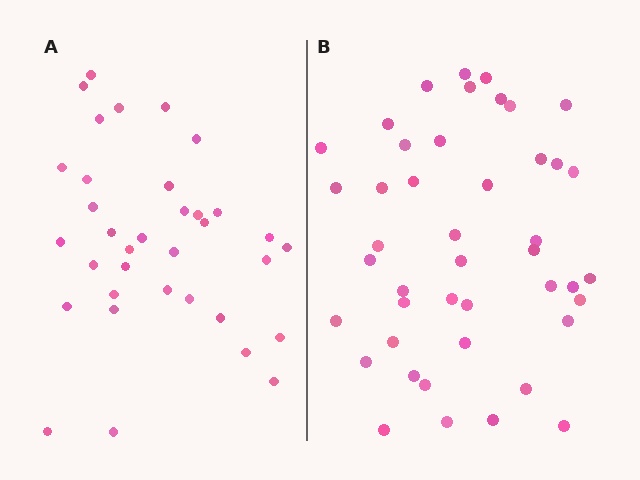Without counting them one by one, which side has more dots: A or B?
Region B (the right region) has more dots.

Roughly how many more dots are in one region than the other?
Region B has roughly 8 or so more dots than region A.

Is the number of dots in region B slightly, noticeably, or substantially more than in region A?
Region B has noticeably more, but not dramatically so. The ratio is roughly 1.3 to 1.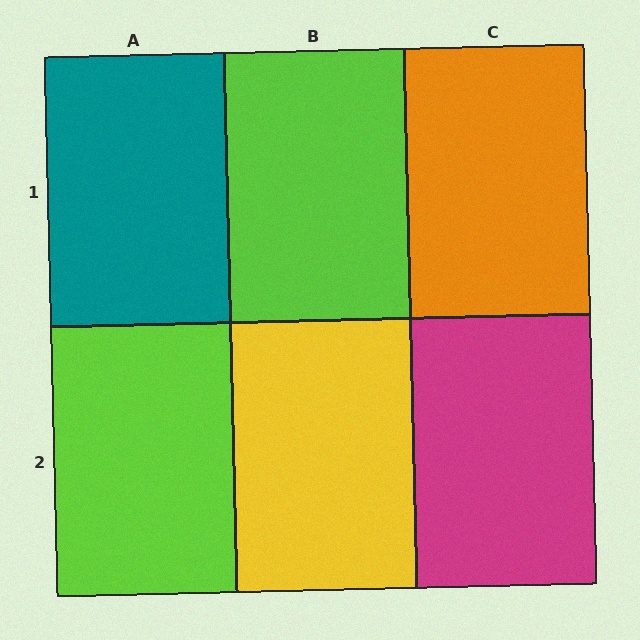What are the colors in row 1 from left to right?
Teal, lime, orange.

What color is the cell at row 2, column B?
Yellow.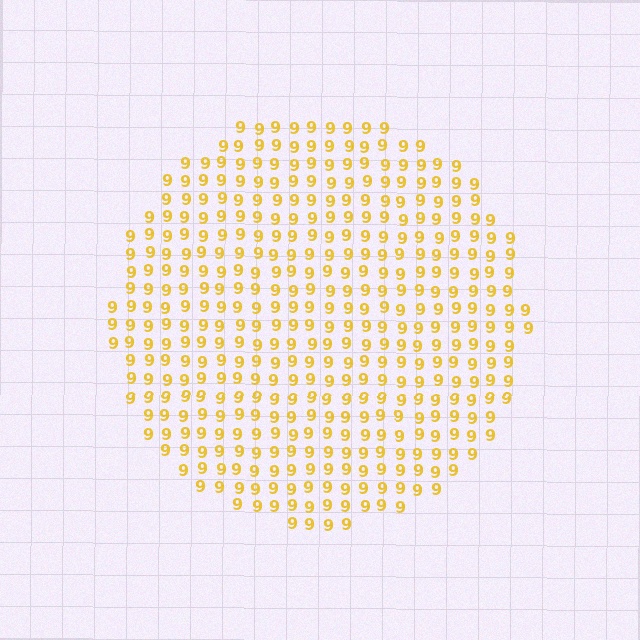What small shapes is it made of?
It is made of small digit 9's.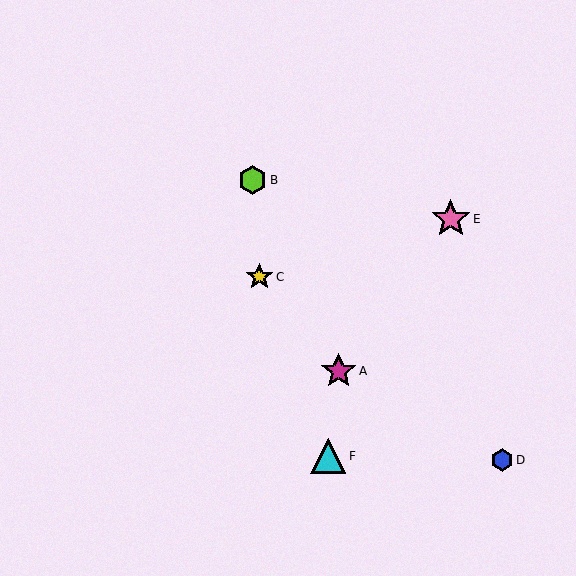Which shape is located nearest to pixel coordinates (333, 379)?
The magenta star (labeled A) at (339, 371) is nearest to that location.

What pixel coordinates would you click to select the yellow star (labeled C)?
Click at (259, 277) to select the yellow star C.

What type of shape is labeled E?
Shape E is a pink star.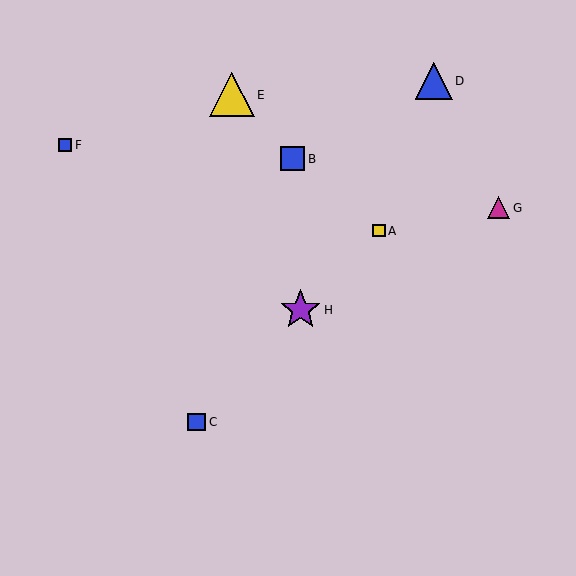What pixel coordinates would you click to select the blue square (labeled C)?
Click at (197, 422) to select the blue square C.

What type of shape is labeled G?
Shape G is a magenta triangle.